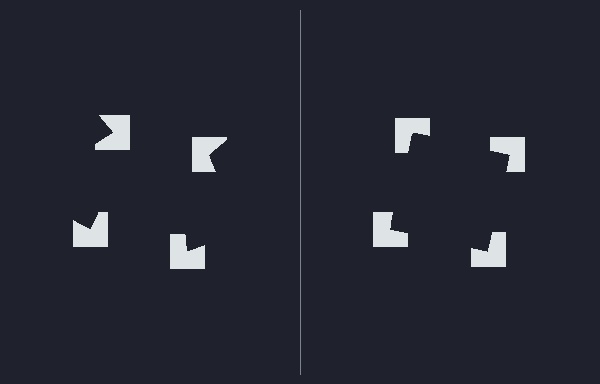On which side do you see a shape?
An illusory square appears on the right side. On the left side the wedge cuts are rotated, so no coherent shape forms.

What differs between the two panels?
The notched squares are positioned identically on both sides; only the wedge orientations differ. On the right they align to a square; on the left they are misaligned.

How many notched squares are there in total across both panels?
8 — 4 on each side.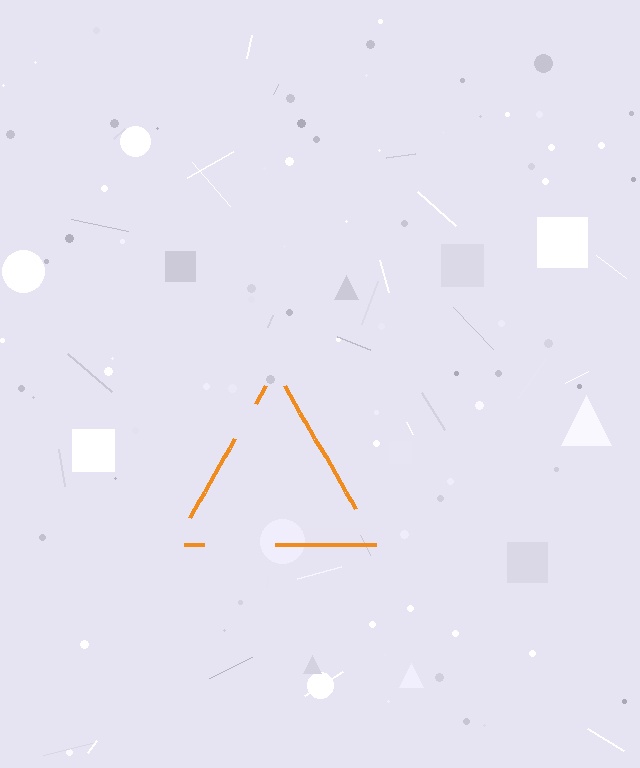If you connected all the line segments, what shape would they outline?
They would outline a triangle.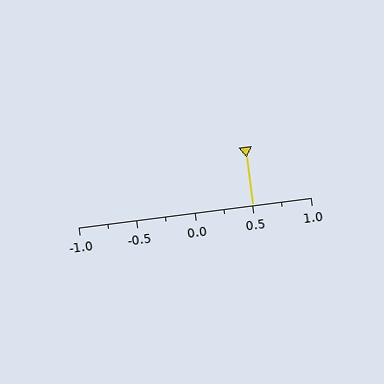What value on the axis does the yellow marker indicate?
The marker indicates approximately 0.5.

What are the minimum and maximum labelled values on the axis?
The axis runs from -1.0 to 1.0.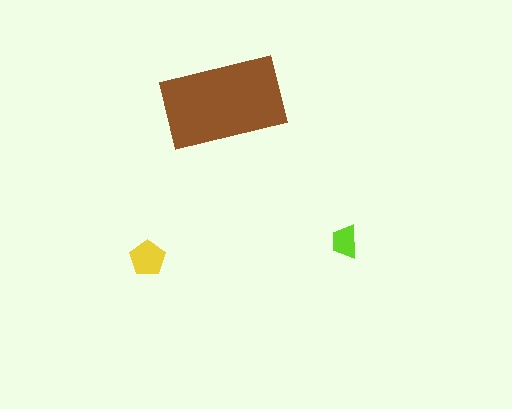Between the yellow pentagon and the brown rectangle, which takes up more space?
The brown rectangle.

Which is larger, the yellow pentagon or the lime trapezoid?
The yellow pentagon.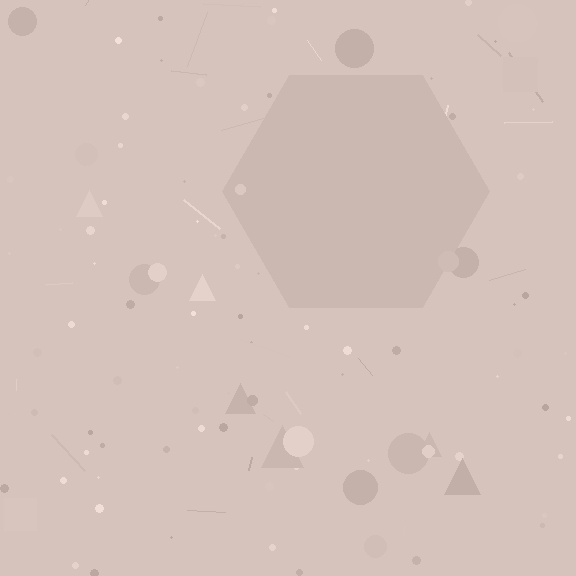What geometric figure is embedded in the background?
A hexagon is embedded in the background.